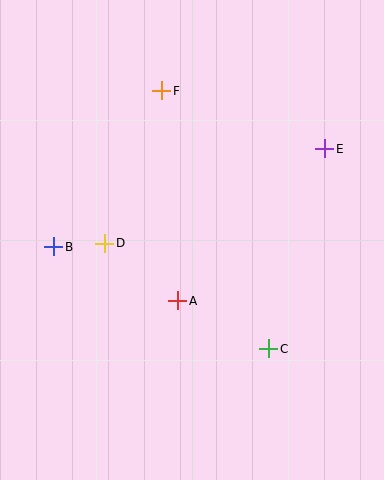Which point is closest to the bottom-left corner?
Point B is closest to the bottom-left corner.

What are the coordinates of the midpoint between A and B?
The midpoint between A and B is at (116, 274).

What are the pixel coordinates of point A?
Point A is at (178, 301).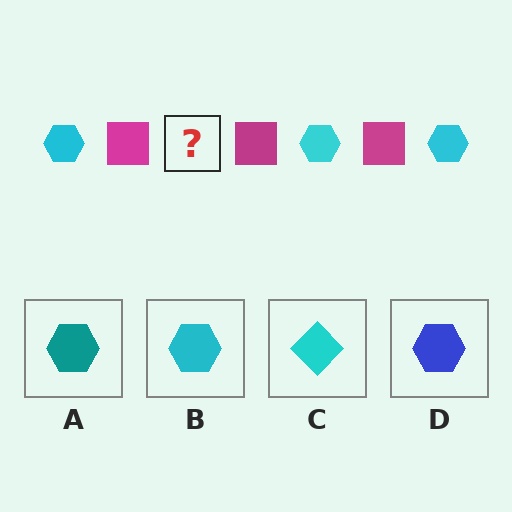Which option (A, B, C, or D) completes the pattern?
B.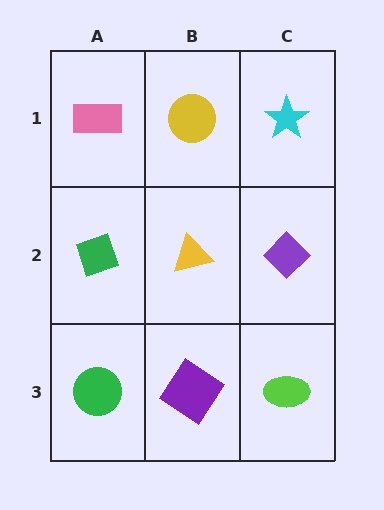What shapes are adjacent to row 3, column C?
A purple diamond (row 2, column C), a purple diamond (row 3, column B).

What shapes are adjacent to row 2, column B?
A yellow circle (row 1, column B), a purple diamond (row 3, column B), a green diamond (row 2, column A), a purple diamond (row 2, column C).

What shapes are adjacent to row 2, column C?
A cyan star (row 1, column C), a lime ellipse (row 3, column C), a yellow triangle (row 2, column B).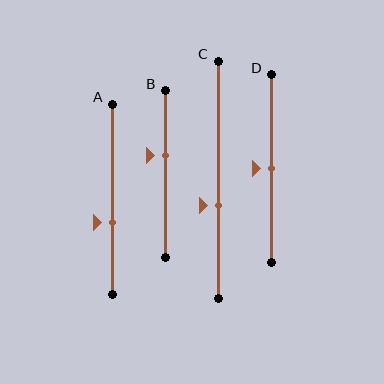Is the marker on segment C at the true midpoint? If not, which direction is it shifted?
No, the marker on segment C is shifted downward by about 11% of the segment length.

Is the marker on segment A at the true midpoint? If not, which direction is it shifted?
No, the marker on segment A is shifted downward by about 12% of the segment length.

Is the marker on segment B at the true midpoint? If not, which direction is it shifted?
No, the marker on segment B is shifted upward by about 11% of the segment length.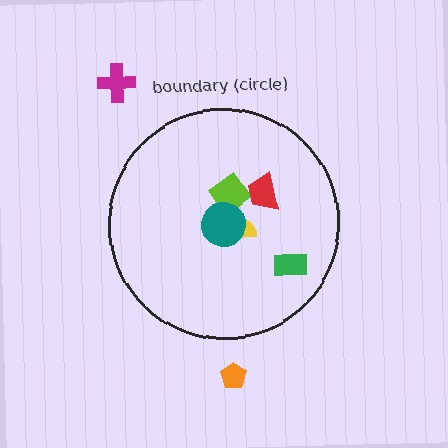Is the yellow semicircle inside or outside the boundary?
Inside.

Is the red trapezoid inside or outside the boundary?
Inside.